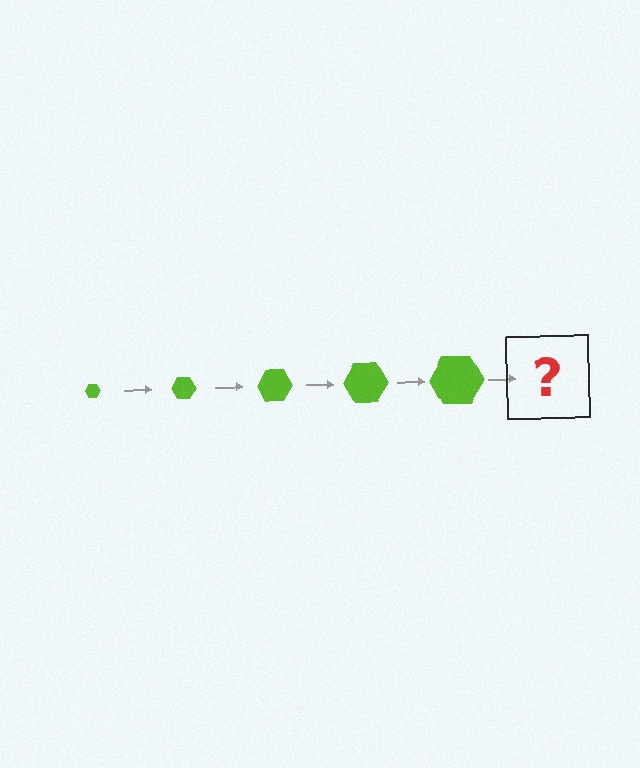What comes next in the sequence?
The next element should be a lime hexagon, larger than the previous one.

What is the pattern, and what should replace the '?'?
The pattern is that the hexagon gets progressively larger each step. The '?' should be a lime hexagon, larger than the previous one.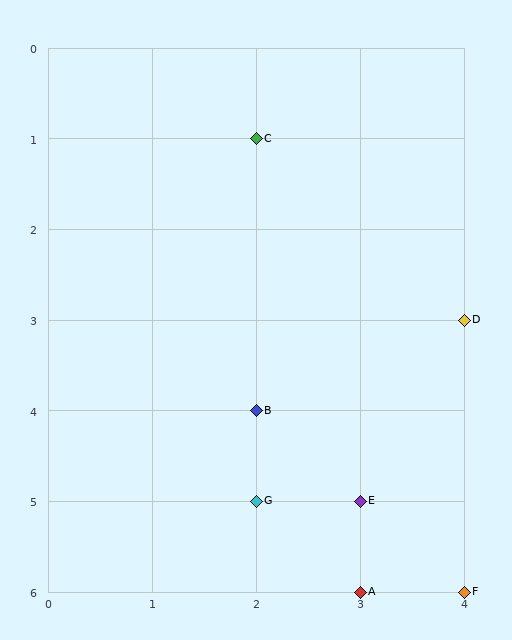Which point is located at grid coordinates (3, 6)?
Point A is at (3, 6).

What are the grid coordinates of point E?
Point E is at grid coordinates (3, 5).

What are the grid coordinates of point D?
Point D is at grid coordinates (4, 3).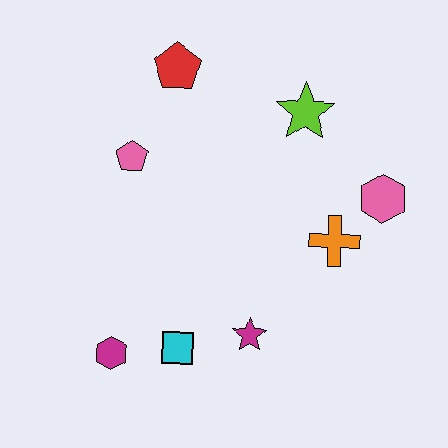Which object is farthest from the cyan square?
The red pentagon is farthest from the cyan square.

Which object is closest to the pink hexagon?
The orange cross is closest to the pink hexagon.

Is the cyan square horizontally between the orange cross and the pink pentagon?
Yes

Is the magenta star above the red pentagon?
No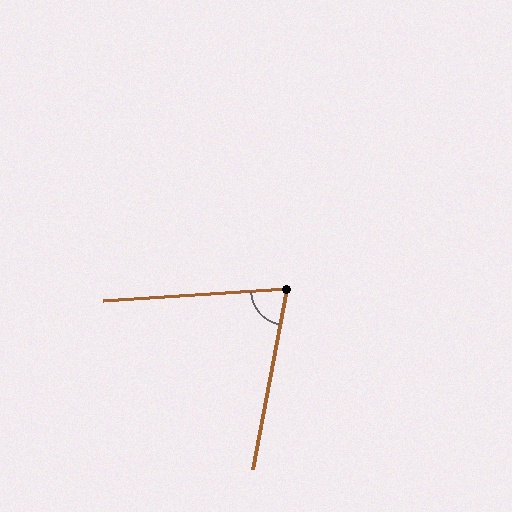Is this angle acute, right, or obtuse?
It is acute.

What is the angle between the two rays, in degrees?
Approximately 76 degrees.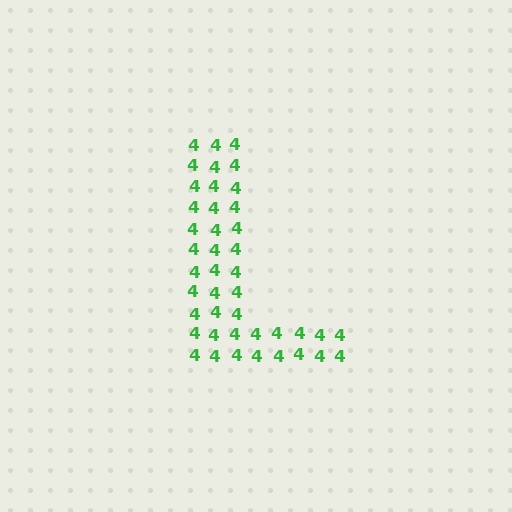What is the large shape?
The large shape is the letter L.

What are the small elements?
The small elements are digit 4's.